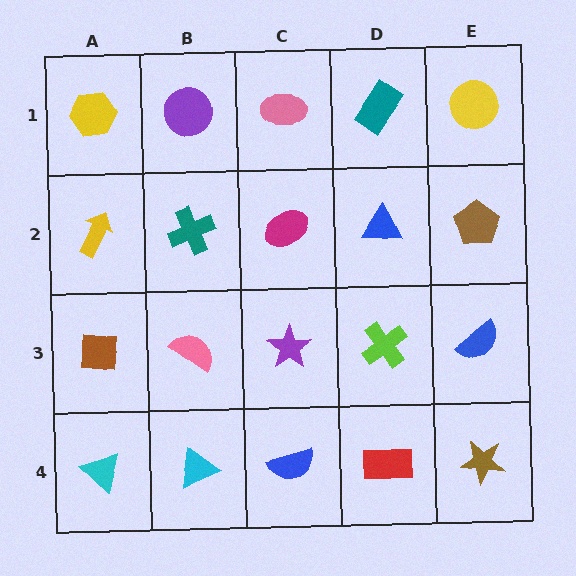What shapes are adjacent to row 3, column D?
A blue triangle (row 2, column D), a red rectangle (row 4, column D), a purple star (row 3, column C), a blue semicircle (row 3, column E).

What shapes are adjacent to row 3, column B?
A teal cross (row 2, column B), a cyan triangle (row 4, column B), a brown square (row 3, column A), a purple star (row 3, column C).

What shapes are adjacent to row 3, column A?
A yellow arrow (row 2, column A), a cyan triangle (row 4, column A), a pink semicircle (row 3, column B).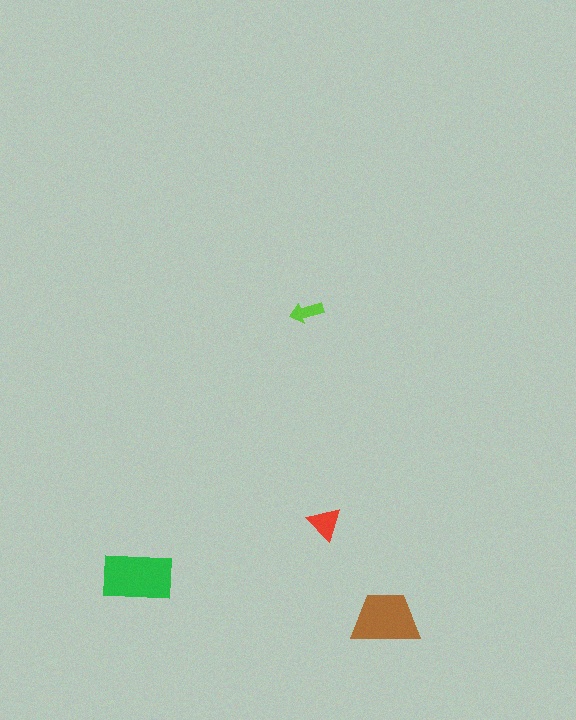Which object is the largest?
The green rectangle.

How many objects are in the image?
There are 4 objects in the image.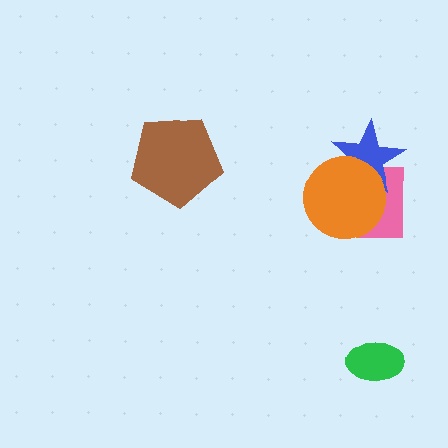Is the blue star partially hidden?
Yes, it is partially covered by another shape.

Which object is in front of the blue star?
The orange circle is in front of the blue star.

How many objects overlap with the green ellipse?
0 objects overlap with the green ellipse.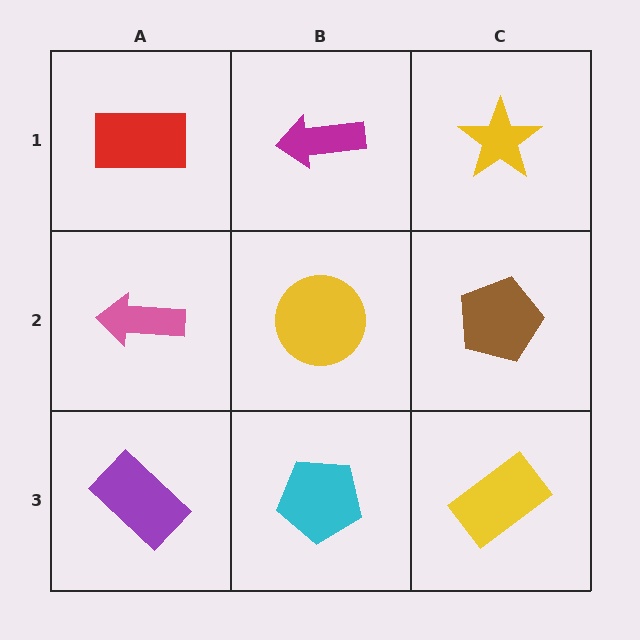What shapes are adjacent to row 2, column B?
A magenta arrow (row 1, column B), a cyan pentagon (row 3, column B), a pink arrow (row 2, column A), a brown pentagon (row 2, column C).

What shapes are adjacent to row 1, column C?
A brown pentagon (row 2, column C), a magenta arrow (row 1, column B).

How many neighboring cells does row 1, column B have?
3.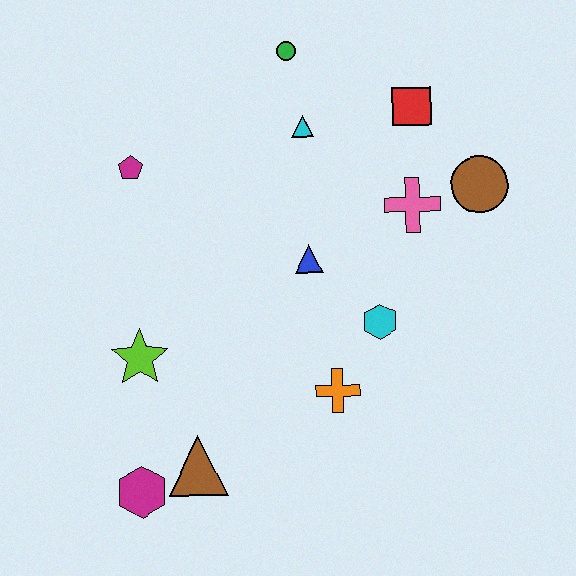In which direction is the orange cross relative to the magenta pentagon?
The orange cross is below the magenta pentagon.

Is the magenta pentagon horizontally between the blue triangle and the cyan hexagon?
No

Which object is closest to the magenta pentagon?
The cyan triangle is closest to the magenta pentagon.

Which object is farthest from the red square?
The magenta hexagon is farthest from the red square.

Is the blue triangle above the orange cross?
Yes